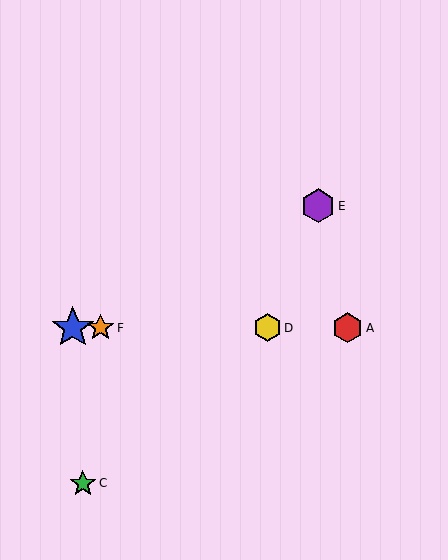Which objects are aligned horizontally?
Objects A, B, D, F are aligned horizontally.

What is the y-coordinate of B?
Object B is at y≈328.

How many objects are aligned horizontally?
4 objects (A, B, D, F) are aligned horizontally.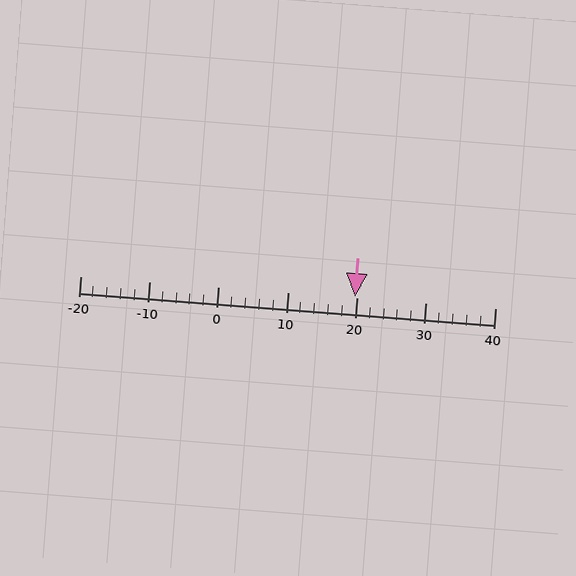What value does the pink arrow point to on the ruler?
The pink arrow points to approximately 20.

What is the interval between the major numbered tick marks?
The major tick marks are spaced 10 units apart.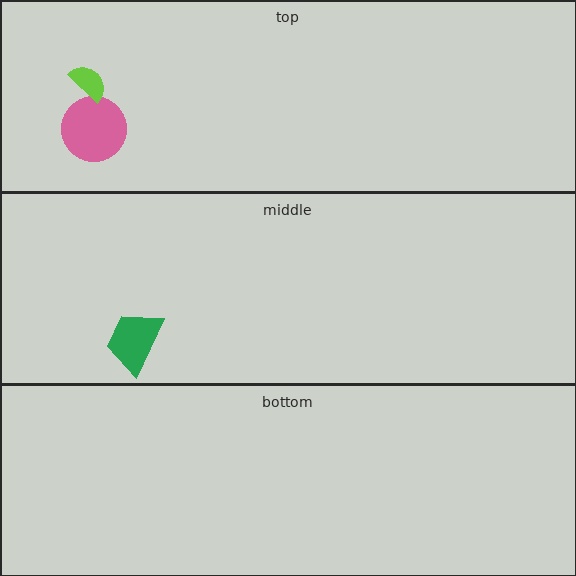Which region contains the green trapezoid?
The middle region.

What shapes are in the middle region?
The green trapezoid.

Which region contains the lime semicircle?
The top region.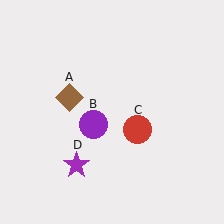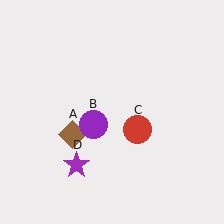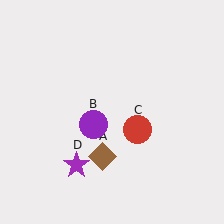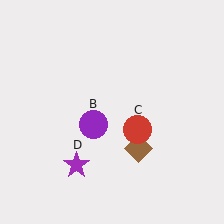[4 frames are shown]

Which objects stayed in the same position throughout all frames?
Purple circle (object B) and red circle (object C) and purple star (object D) remained stationary.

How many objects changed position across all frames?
1 object changed position: brown diamond (object A).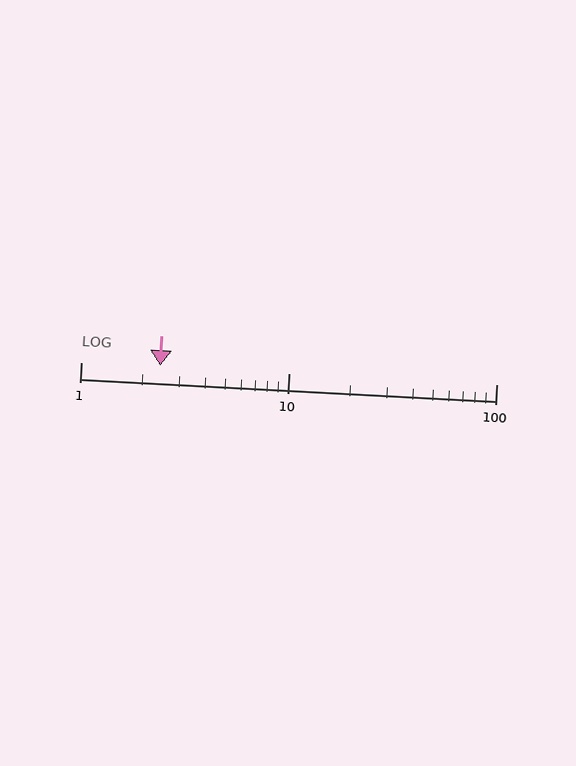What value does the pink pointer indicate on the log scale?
The pointer indicates approximately 2.4.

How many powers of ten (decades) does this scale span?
The scale spans 2 decades, from 1 to 100.